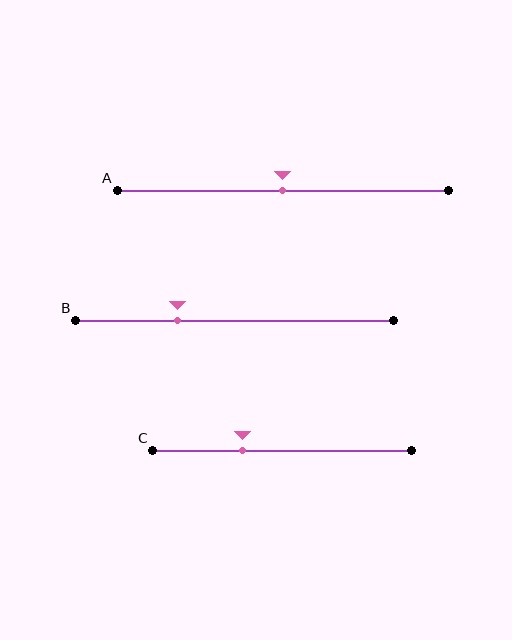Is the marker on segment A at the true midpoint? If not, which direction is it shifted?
Yes, the marker on segment A is at the true midpoint.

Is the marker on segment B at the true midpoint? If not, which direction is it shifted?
No, the marker on segment B is shifted to the left by about 18% of the segment length.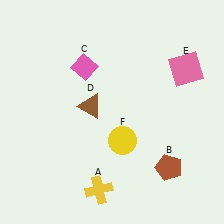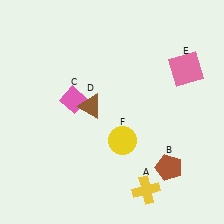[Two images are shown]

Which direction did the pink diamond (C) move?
The pink diamond (C) moved down.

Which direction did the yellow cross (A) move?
The yellow cross (A) moved right.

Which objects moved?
The objects that moved are: the yellow cross (A), the pink diamond (C).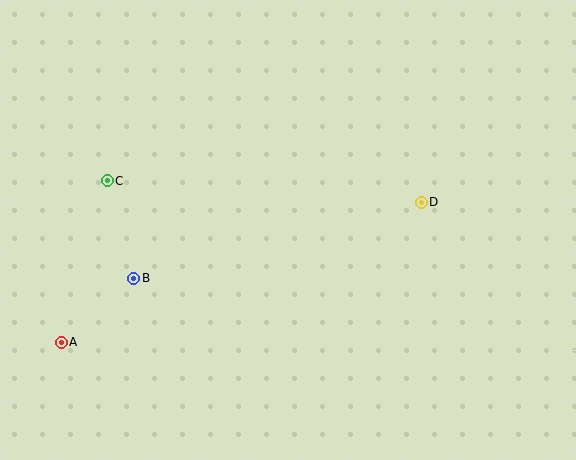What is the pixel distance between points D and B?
The distance between D and B is 298 pixels.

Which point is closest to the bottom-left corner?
Point A is closest to the bottom-left corner.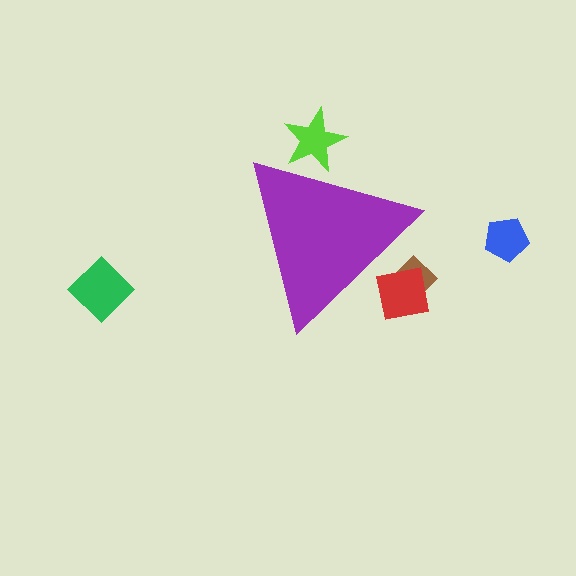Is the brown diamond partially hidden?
Yes, the brown diamond is partially hidden behind the purple triangle.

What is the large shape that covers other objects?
A purple triangle.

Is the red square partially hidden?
Yes, the red square is partially hidden behind the purple triangle.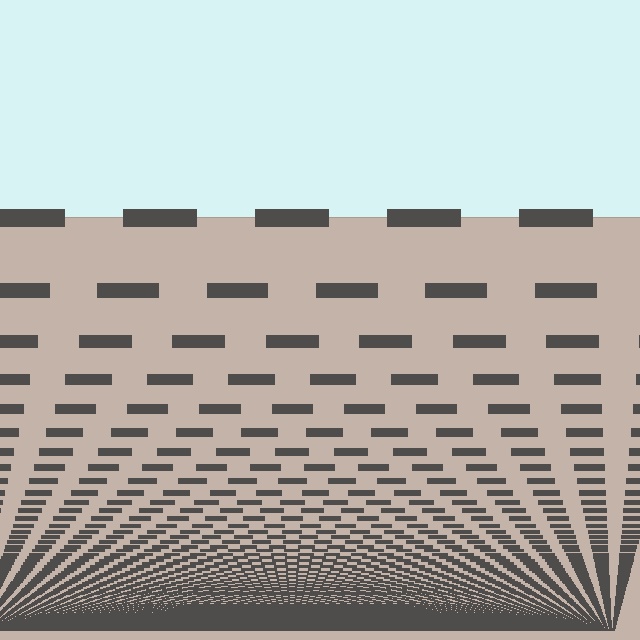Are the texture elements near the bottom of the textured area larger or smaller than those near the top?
Smaller. The gradient is inverted — elements near the bottom are smaller and denser.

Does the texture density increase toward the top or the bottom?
Density increases toward the bottom.